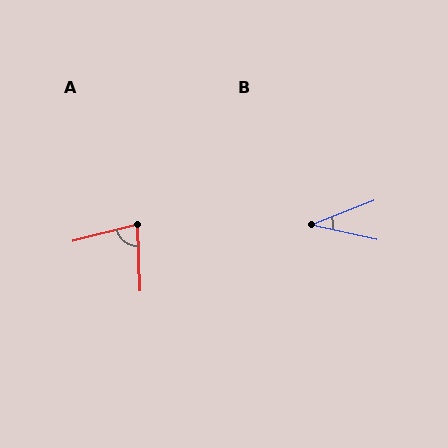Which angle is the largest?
A, at approximately 78 degrees.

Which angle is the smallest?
B, at approximately 34 degrees.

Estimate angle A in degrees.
Approximately 78 degrees.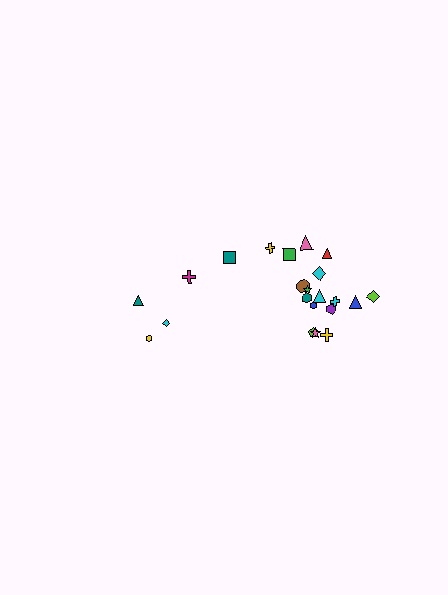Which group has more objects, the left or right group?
The right group.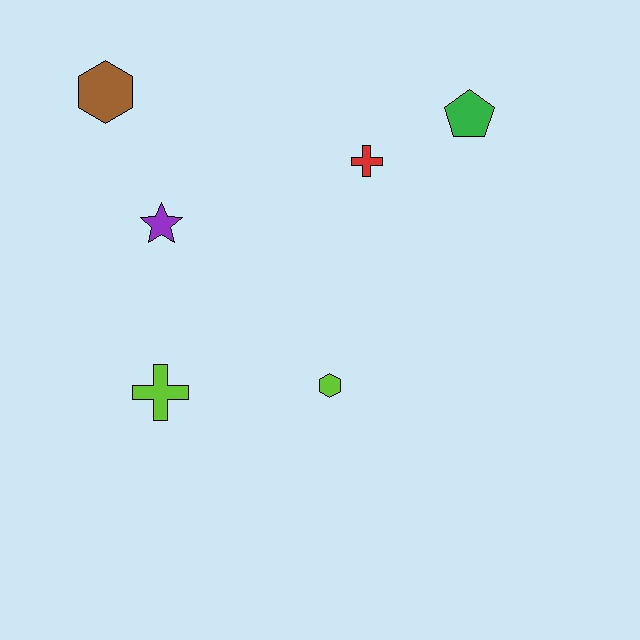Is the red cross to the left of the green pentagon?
Yes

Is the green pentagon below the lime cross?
No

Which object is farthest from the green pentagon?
The lime cross is farthest from the green pentagon.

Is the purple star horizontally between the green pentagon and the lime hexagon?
No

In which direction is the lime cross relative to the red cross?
The lime cross is below the red cross.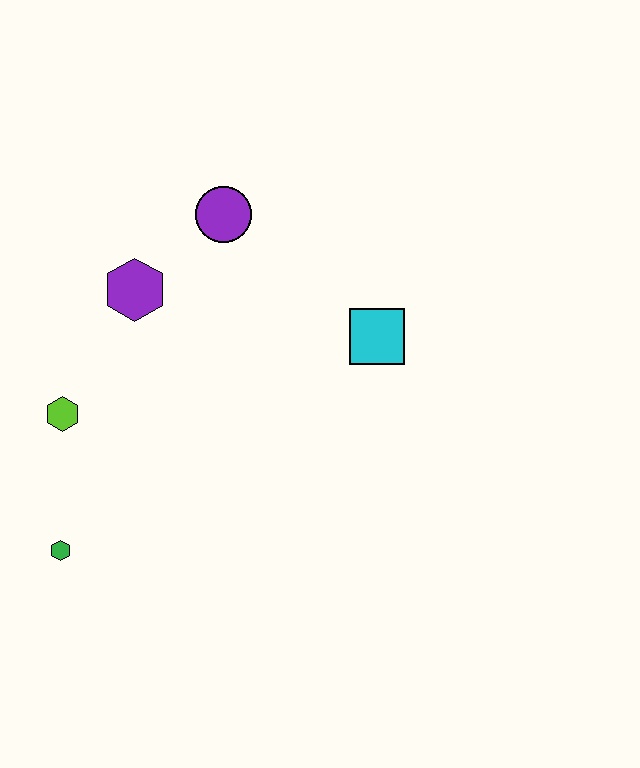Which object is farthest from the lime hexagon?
The cyan square is farthest from the lime hexagon.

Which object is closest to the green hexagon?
The lime hexagon is closest to the green hexagon.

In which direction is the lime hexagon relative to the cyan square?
The lime hexagon is to the left of the cyan square.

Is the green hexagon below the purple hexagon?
Yes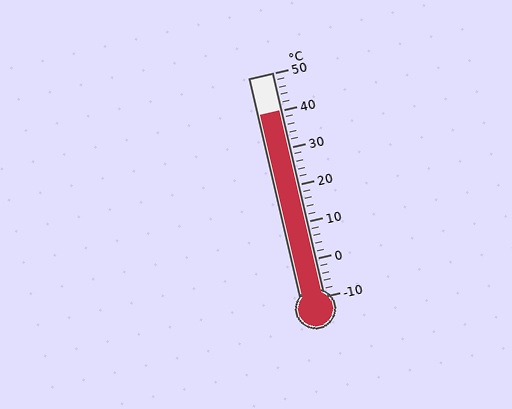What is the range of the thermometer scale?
The thermometer scale ranges from -10°C to 50°C.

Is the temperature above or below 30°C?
The temperature is above 30°C.